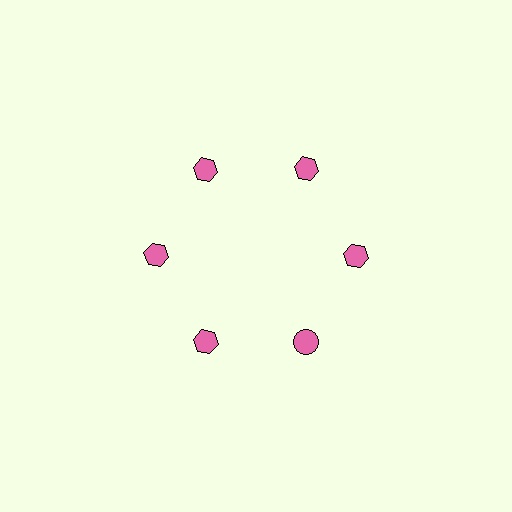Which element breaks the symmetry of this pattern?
The pink circle at roughly the 5 o'clock position breaks the symmetry. All other shapes are pink hexagons.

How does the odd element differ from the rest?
It has a different shape: circle instead of hexagon.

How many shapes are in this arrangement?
There are 6 shapes arranged in a ring pattern.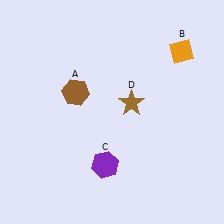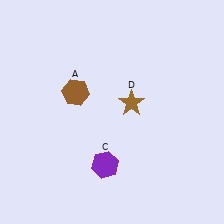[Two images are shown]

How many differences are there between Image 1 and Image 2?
There is 1 difference between the two images.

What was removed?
The orange diamond (B) was removed in Image 2.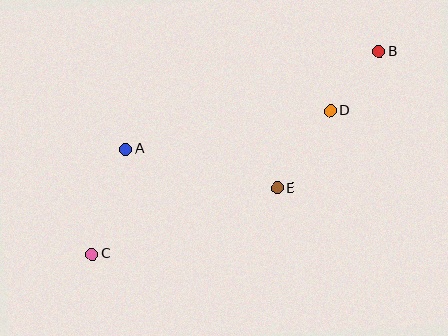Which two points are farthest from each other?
Points B and C are farthest from each other.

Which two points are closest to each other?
Points B and D are closest to each other.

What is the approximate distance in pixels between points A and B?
The distance between A and B is approximately 271 pixels.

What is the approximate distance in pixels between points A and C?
The distance between A and C is approximately 110 pixels.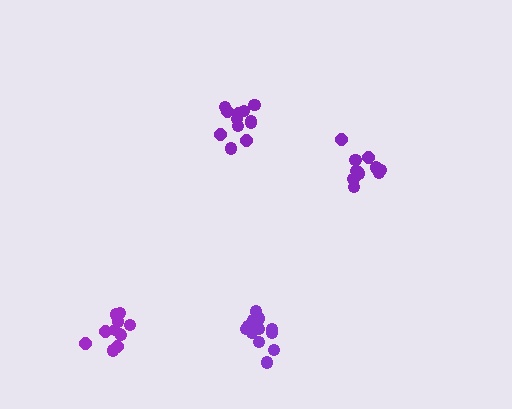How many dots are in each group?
Group 1: 11 dots, Group 2: 13 dots, Group 3: 10 dots, Group 4: 12 dots (46 total).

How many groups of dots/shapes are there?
There are 4 groups.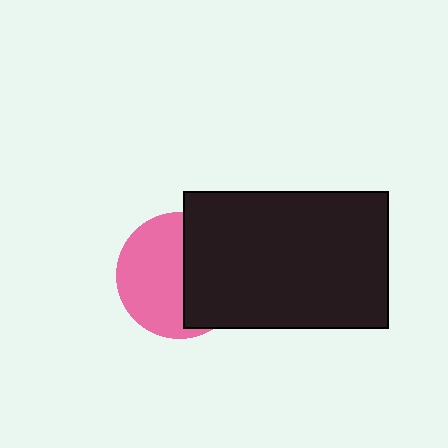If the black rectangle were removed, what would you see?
You would see the complete pink circle.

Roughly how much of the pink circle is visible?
About half of it is visible (roughly 55%).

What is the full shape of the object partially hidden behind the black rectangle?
The partially hidden object is a pink circle.